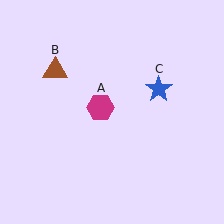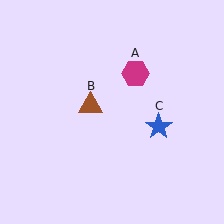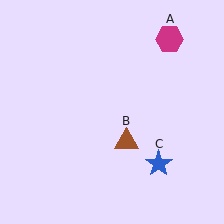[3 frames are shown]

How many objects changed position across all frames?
3 objects changed position: magenta hexagon (object A), brown triangle (object B), blue star (object C).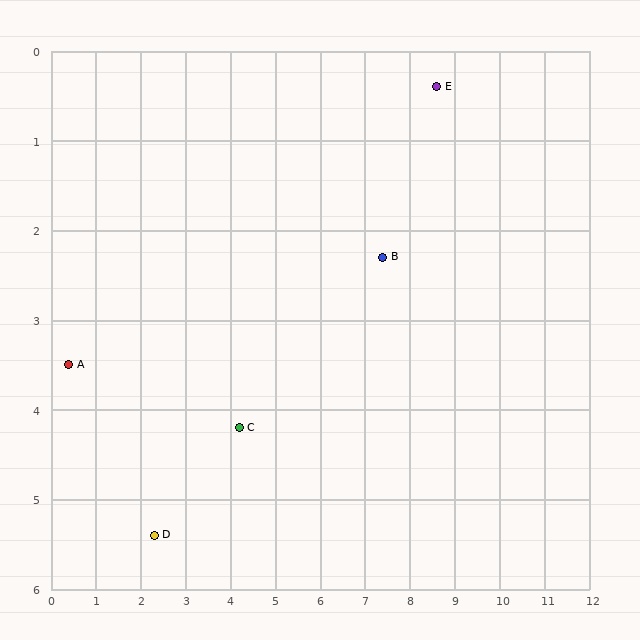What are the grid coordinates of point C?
Point C is at approximately (4.2, 4.2).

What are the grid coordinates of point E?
Point E is at approximately (8.6, 0.4).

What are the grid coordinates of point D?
Point D is at approximately (2.3, 5.4).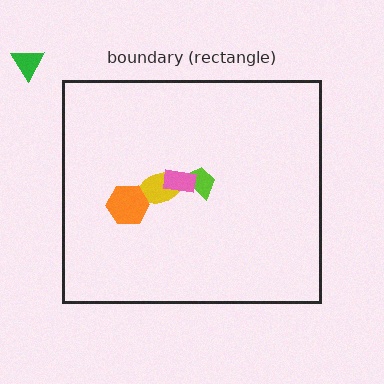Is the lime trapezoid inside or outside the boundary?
Inside.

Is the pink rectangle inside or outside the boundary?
Inside.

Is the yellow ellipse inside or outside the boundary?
Inside.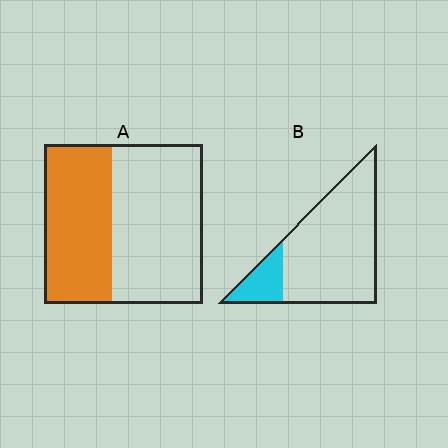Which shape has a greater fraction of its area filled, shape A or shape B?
Shape A.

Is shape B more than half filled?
No.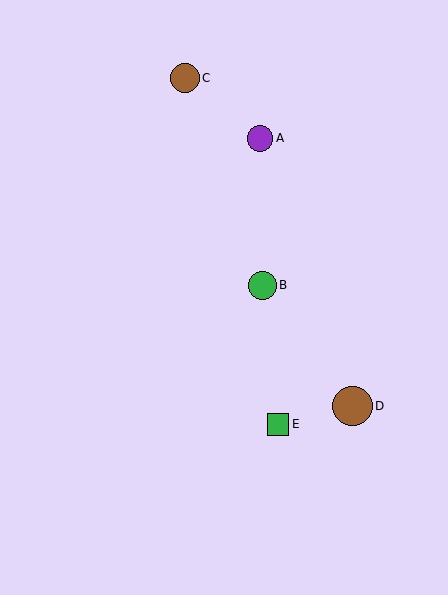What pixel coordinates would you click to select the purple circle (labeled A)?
Click at (260, 138) to select the purple circle A.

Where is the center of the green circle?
The center of the green circle is at (262, 285).